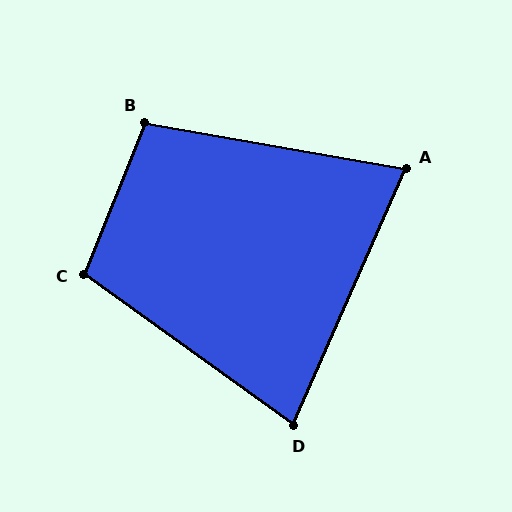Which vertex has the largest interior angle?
C, at approximately 104 degrees.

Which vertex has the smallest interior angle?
A, at approximately 76 degrees.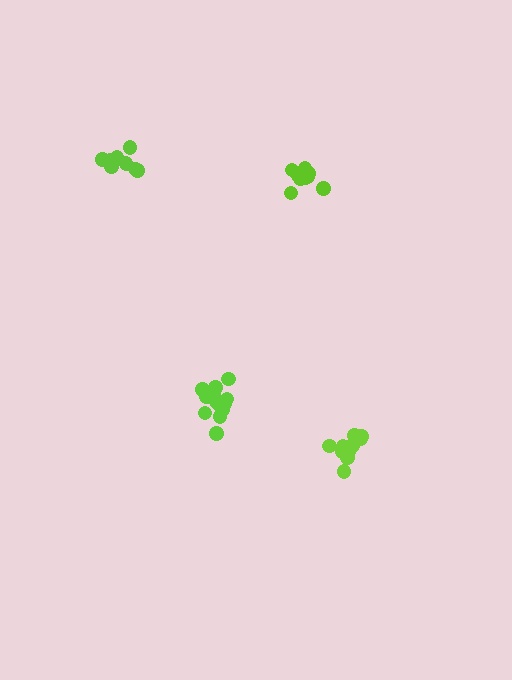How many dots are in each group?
Group 1: 10 dots, Group 2: 11 dots, Group 3: 14 dots, Group 4: 10 dots (45 total).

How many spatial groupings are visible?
There are 4 spatial groupings.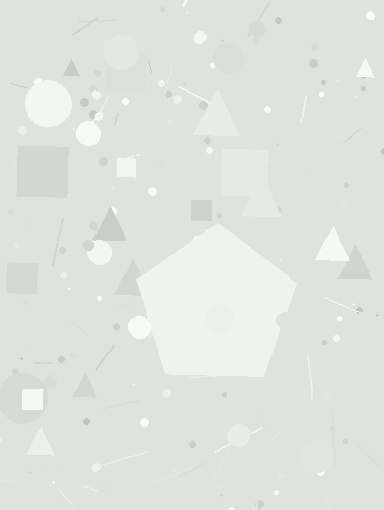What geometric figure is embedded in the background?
A pentagon is embedded in the background.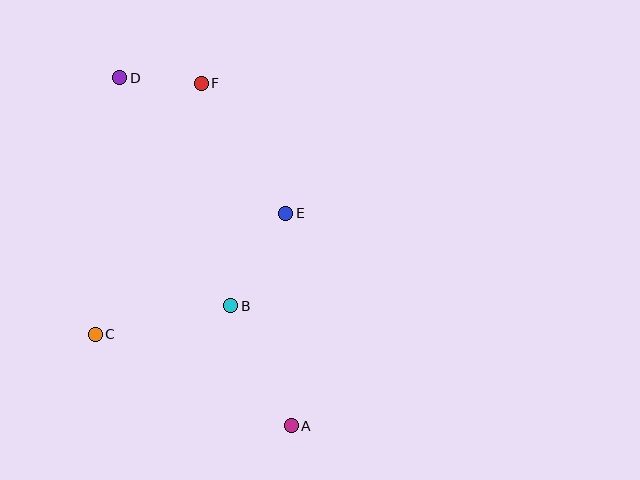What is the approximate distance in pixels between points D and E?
The distance between D and E is approximately 214 pixels.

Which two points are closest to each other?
Points D and F are closest to each other.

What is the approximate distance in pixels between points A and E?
The distance between A and E is approximately 213 pixels.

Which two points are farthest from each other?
Points A and D are farthest from each other.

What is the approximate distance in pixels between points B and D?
The distance between B and D is approximately 254 pixels.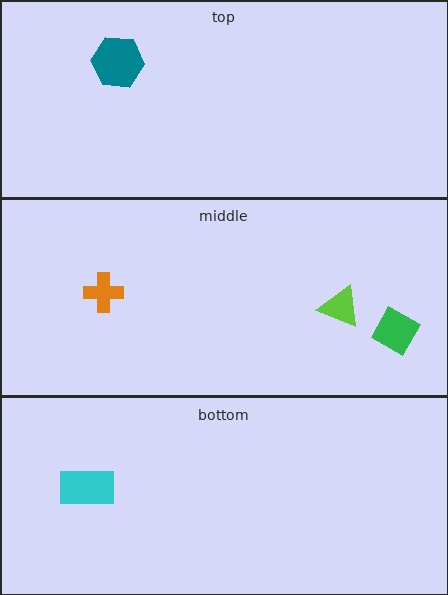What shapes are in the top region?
The teal hexagon.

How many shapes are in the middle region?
3.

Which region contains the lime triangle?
The middle region.